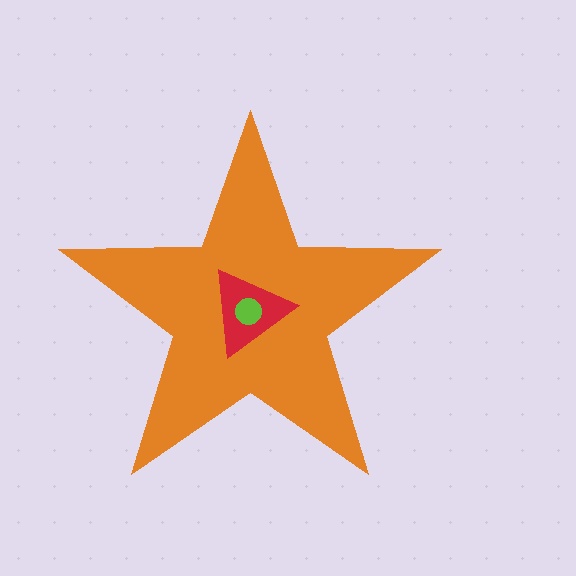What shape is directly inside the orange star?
The red triangle.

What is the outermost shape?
The orange star.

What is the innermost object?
The lime circle.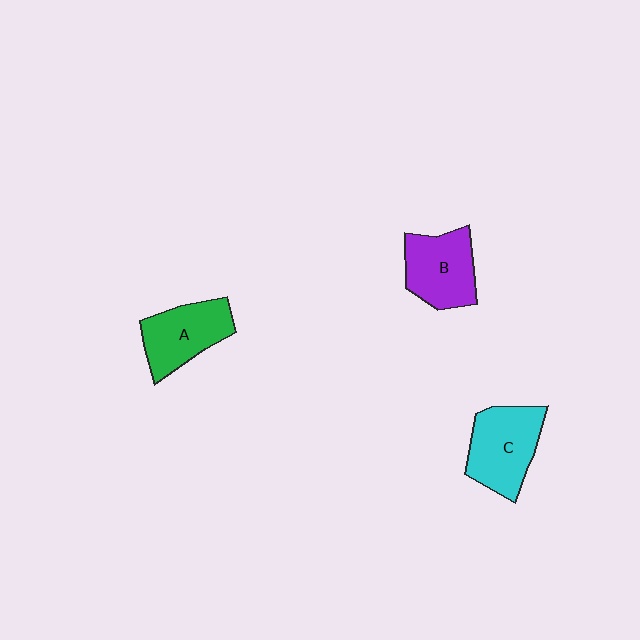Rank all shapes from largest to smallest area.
From largest to smallest: C (cyan), B (purple), A (green).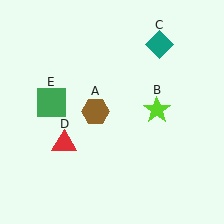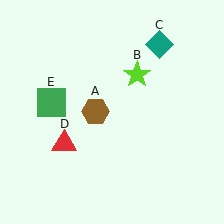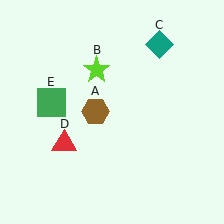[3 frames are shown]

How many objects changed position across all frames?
1 object changed position: lime star (object B).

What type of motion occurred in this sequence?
The lime star (object B) rotated counterclockwise around the center of the scene.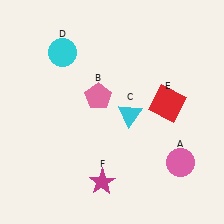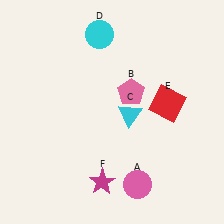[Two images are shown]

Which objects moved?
The objects that moved are: the pink circle (A), the pink pentagon (B), the cyan circle (D).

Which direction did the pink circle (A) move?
The pink circle (A) moved left.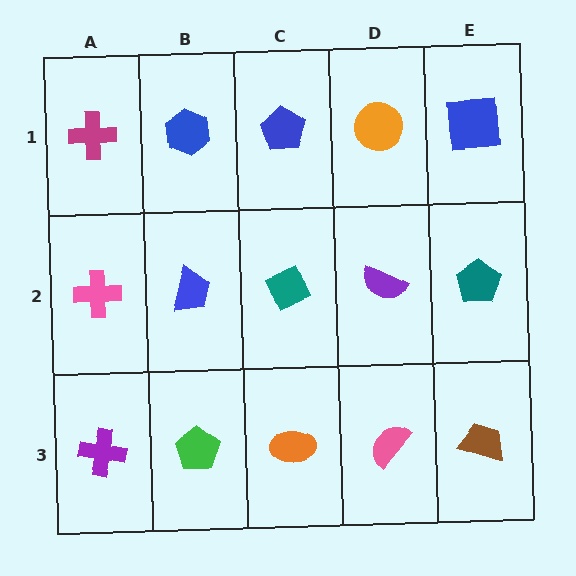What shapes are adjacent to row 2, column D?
An orange circle (row 1, column D), a pink semicircle (row 3, column D), a teal diamond (row 2, column C), a teal pentagon (row 2, column E).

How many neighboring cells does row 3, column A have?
2.